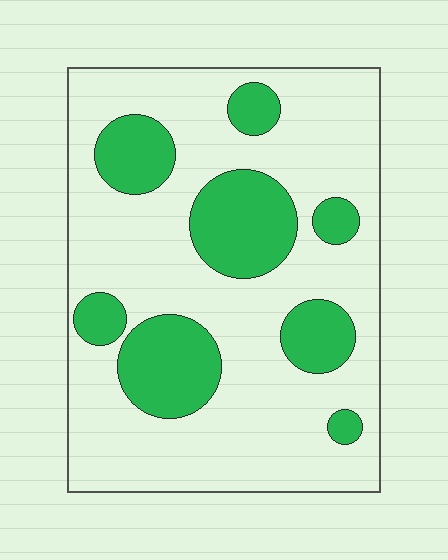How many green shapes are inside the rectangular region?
8.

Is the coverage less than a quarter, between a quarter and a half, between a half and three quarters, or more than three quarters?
Between a quarter and a half.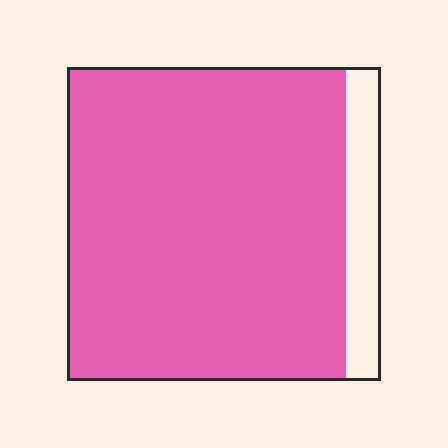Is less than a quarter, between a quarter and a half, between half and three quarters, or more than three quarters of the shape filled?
More than three quarters.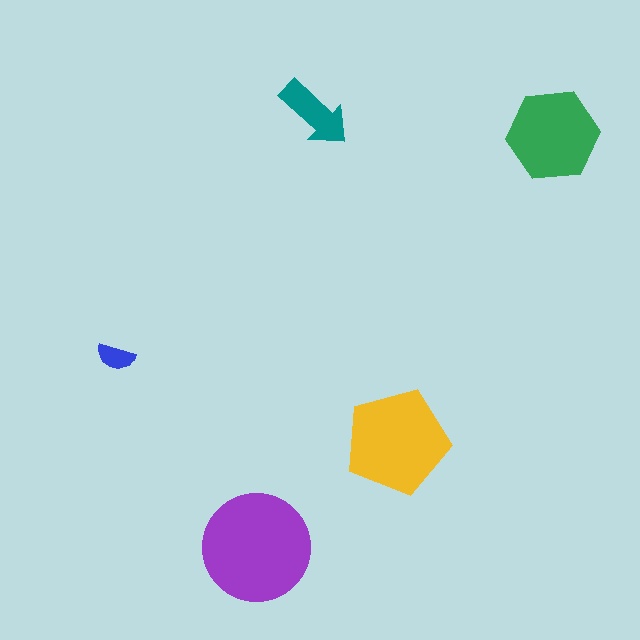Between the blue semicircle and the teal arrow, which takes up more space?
The teal arrow.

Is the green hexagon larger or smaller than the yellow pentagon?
Smaller.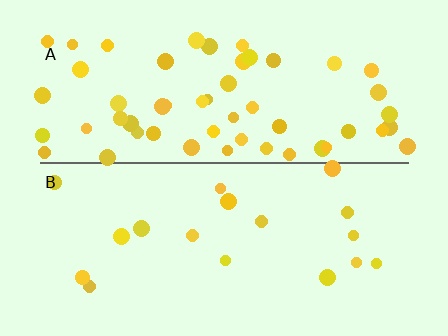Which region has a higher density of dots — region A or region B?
A (the top).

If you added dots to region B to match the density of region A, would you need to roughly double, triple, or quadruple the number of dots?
Approximately triple.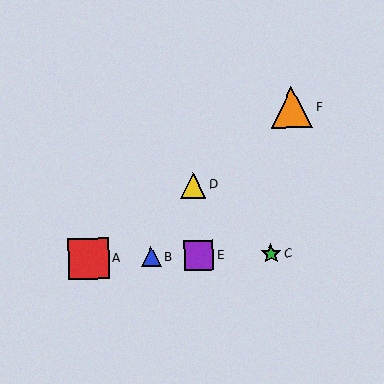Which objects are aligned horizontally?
Objects A, B, C, E are aligned horizontally.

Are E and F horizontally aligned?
No, E is at y≈256 and F is at y≈107.